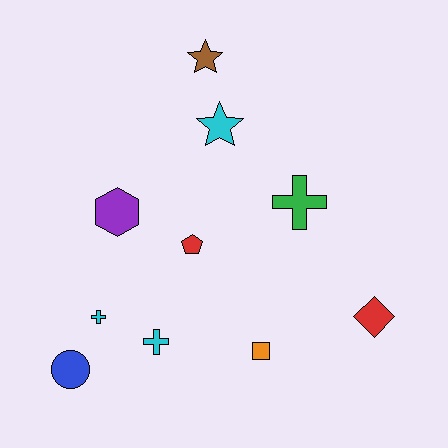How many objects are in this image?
There are 10 objects.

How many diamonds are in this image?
There is 1 diamond.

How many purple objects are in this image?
There is 1 purple object.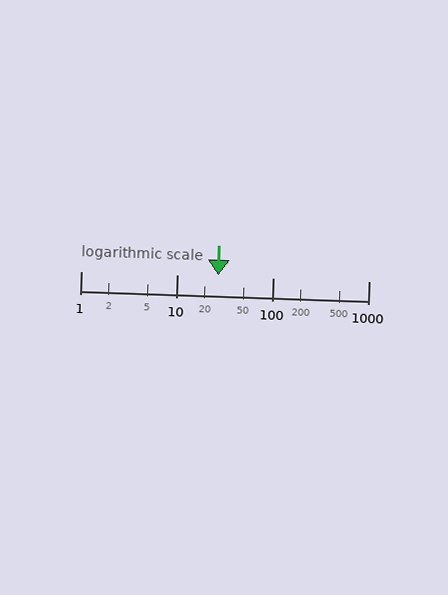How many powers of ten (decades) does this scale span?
The scale spans 3 decades, from 1 to 1000.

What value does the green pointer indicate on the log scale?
The pointer indicates approximately 27.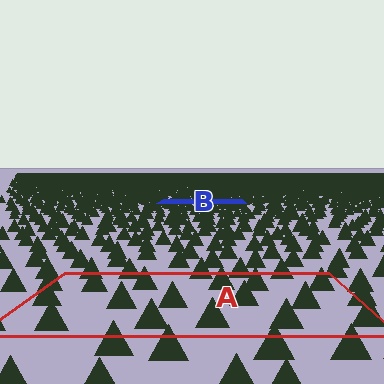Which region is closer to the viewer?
Region A is closer. The texture elements there are larger and more spread out.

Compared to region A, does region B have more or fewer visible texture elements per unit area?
Region B has more texture elements per unit area — they are packed more densely because it is farther away.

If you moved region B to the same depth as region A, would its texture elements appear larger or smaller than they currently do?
They would appear larger. At a closer depth, the same texture elements are projected at a bigger on-screen size.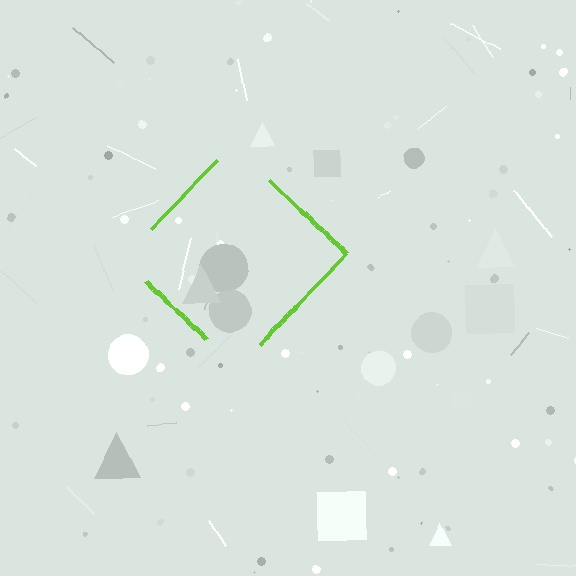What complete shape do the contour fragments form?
The contour fragments form a diamond.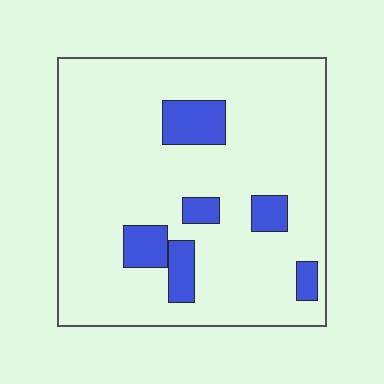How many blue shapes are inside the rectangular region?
6.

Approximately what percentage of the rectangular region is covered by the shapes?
Approximately 15%.